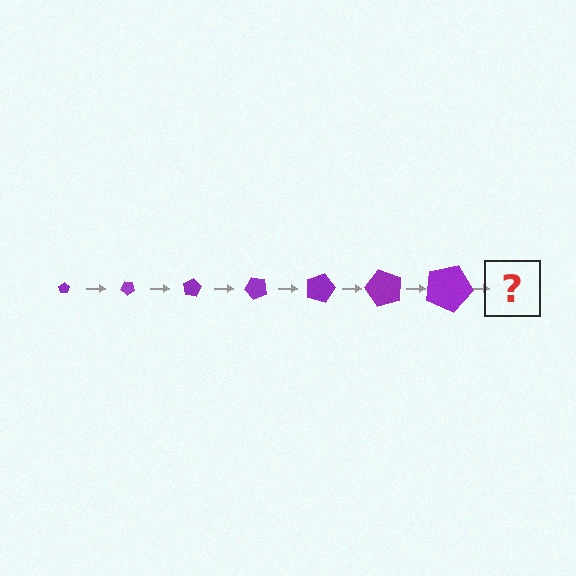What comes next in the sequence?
The next element should be a pentagon, larger than the previous one and rotated 280 degrees from the start.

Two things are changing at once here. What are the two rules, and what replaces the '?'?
The two rules are that the pentagon grows larger each step and it rotates 40 degrees each step. The '?' should be a pentagon, larger than the previous one and rotated 280 degrees from the start.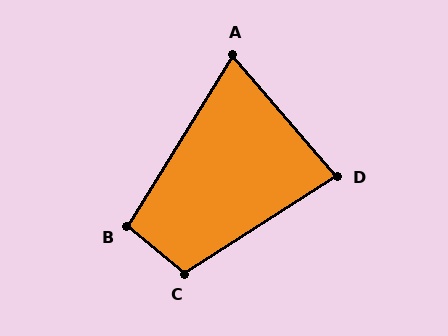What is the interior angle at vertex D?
Approximately 82 degrees (acute).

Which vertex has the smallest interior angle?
A, at approximately 72 degrees.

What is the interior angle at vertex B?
Approximately 98 degrees (obtuse).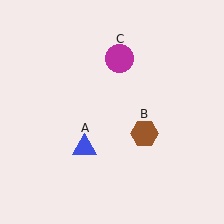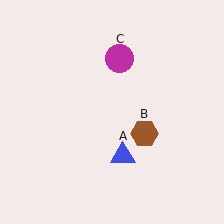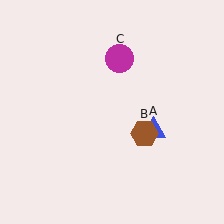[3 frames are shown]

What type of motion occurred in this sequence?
The blue triangle (object A) rotated counterclockwise around the center of the scene.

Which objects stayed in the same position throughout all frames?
Brown hexagon (object B) and magenta circle (object C) remained stationary.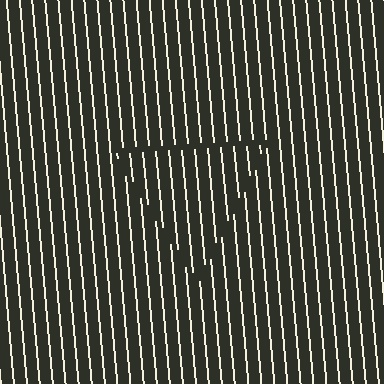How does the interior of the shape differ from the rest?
The interior of the shape contains the same grating, shifted by half a period — the contour is defined by the phase discontinuity where line-ends from the inner and outer gratings abut.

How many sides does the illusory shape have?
3 sides — the line-ends trace a triangle.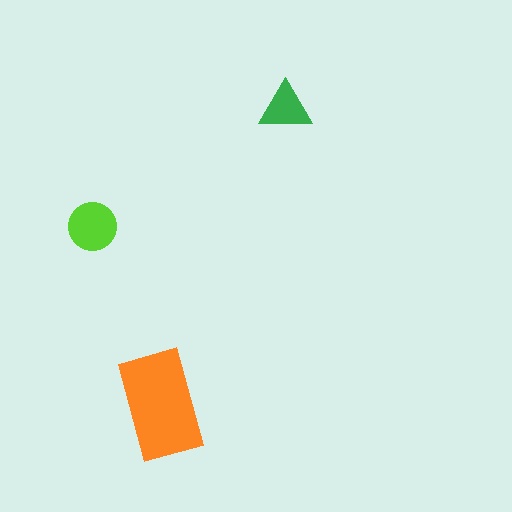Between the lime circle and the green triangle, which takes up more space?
The lime circle.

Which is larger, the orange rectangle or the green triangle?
The orange rectangle.